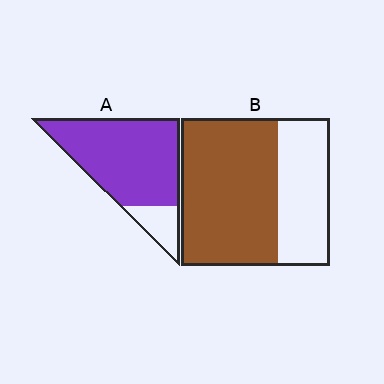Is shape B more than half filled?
Yes.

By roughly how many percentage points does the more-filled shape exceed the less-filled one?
By roughly 20 percentage points (A over B).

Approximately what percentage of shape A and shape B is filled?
A is approximately 85% and B is approximately 65%.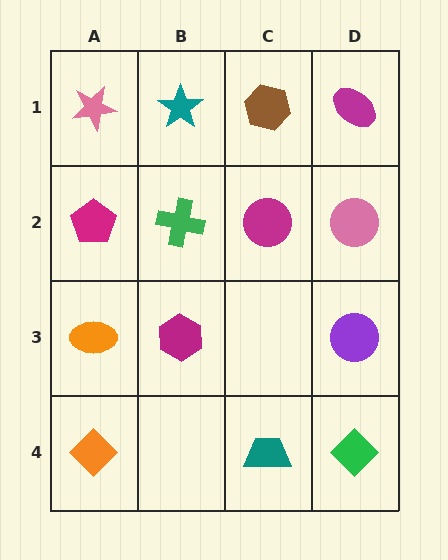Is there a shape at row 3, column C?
No, that cell is empty.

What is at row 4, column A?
An orange diamond.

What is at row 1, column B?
A teal star.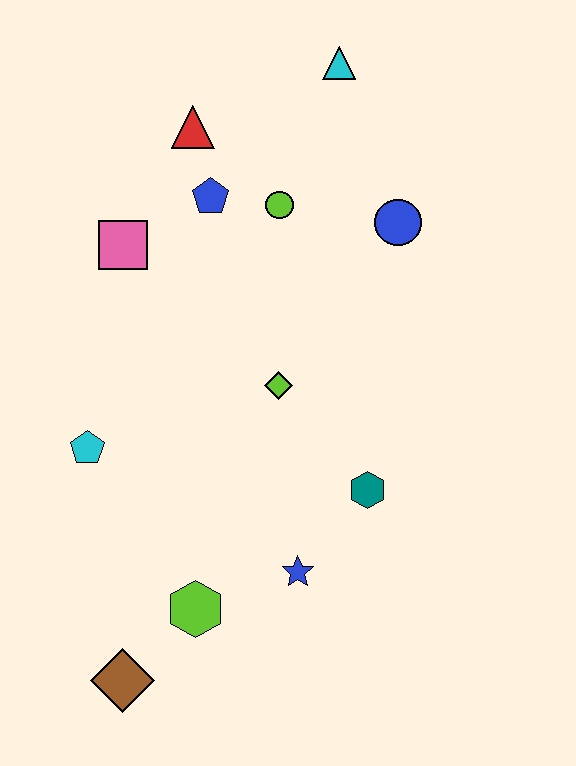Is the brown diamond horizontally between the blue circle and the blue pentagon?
No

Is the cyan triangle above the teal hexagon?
Yes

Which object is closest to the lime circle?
The blue pentagon is closest to the lime circle.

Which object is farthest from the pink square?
The brown diamond is farthest from the pink square.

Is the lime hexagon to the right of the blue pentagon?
No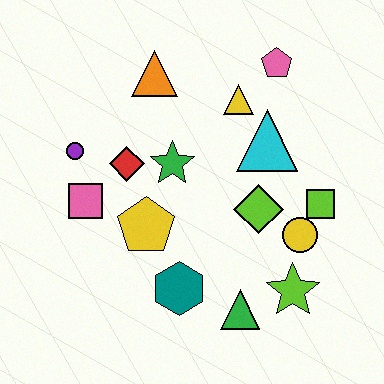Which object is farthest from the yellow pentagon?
The pink pentagon is farthest from the yellow pentagon.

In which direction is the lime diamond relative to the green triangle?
The lime diamond is above the green triangle.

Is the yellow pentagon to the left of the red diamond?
No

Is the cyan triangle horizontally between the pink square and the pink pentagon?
Yes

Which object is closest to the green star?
The red diamond is closest to the green star.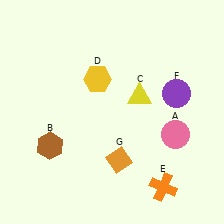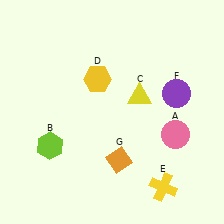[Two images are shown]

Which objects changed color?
B changed from brown to lime. E changed from orange to yellow.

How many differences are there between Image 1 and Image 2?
There are 2 differences between the two images.